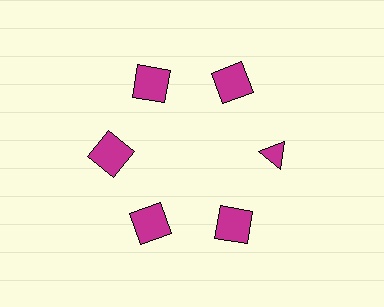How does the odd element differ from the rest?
It has a different shape: triangle instead of square.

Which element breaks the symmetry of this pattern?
The magenta triangle at roughly the 3 o'clock position breaks the symmetry. All other shapes are magenta squares.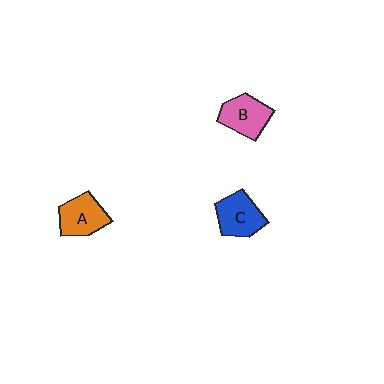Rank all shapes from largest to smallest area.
From largest to smallest: C (blue), A (orange), B (pink).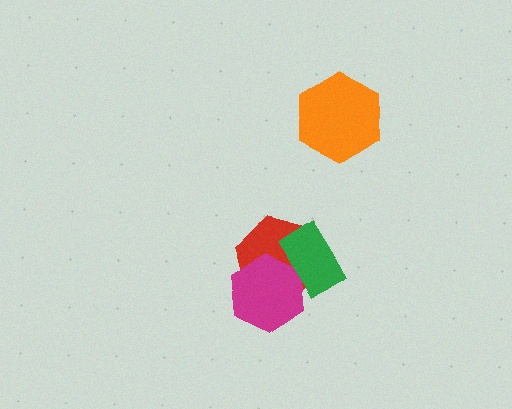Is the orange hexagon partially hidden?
No, no other shape covers it.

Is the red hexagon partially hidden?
Yes, it is partially covered by another shape.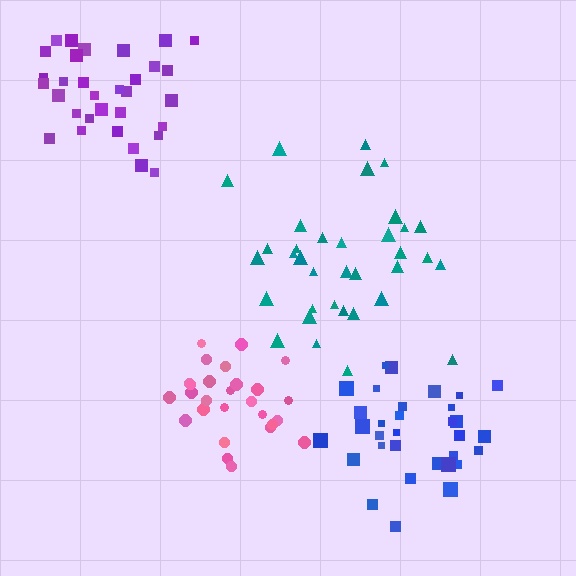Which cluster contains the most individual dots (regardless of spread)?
Teal (35).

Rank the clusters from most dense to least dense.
pink, purple, blue, teal.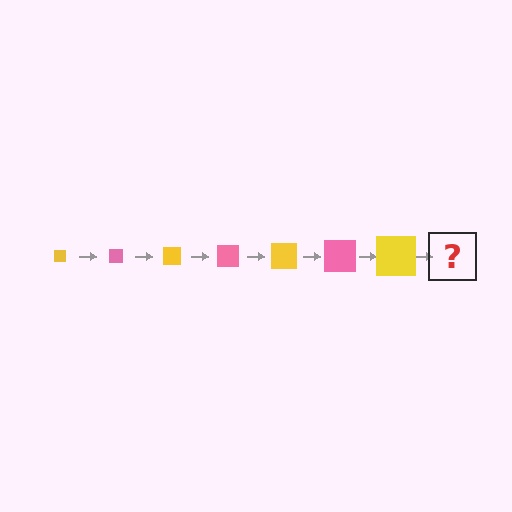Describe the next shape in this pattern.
It should be a pink square, larger than the previous one.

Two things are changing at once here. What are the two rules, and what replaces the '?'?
The two rules are that the square grows larger each step and the color cycles through yellow and pink. The '?' should be a pink square, larger than the previous one.